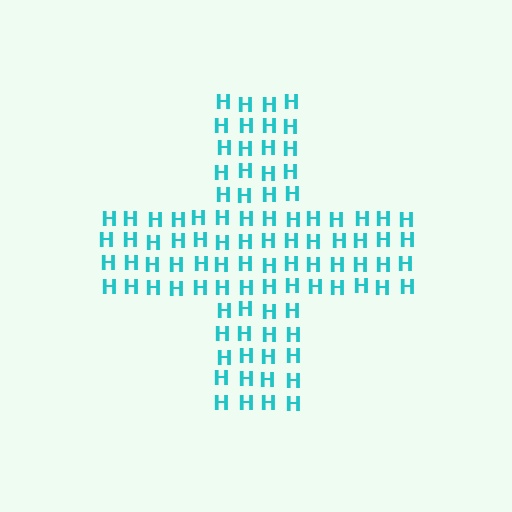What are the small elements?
The small elements are letter H's.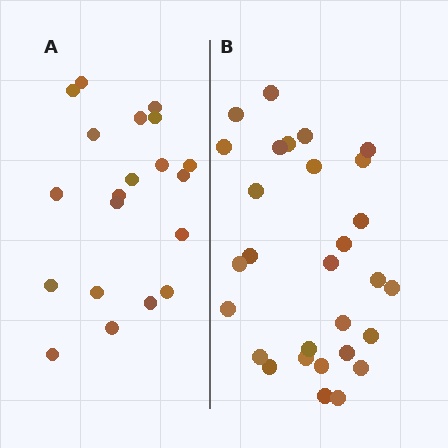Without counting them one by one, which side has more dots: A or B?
Region B (the right region) has more dots.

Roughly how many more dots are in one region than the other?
Region B has roughly 8 or so more dots than region A.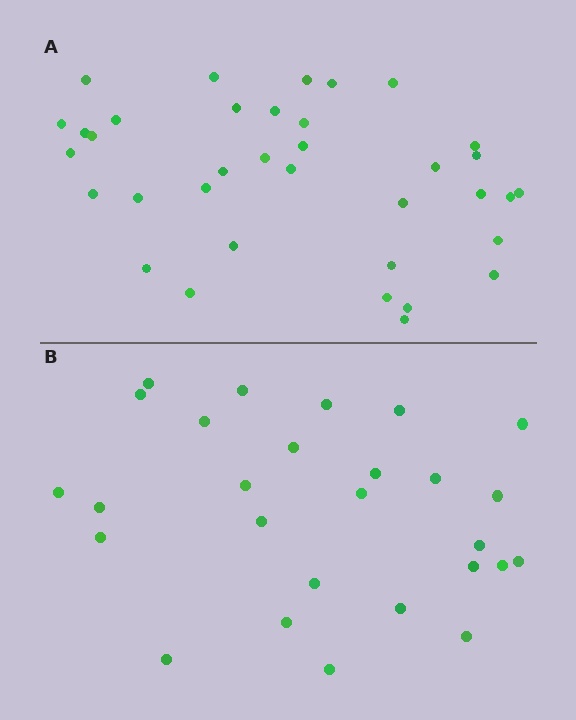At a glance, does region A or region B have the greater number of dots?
Region A (the top region) has more dots.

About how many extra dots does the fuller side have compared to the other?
Region A has roughly 8 or so more dots than region B.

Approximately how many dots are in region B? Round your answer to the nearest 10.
About 30 dots. (The exact count is 27, which rounds to 30.)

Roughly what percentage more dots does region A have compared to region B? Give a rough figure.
About 35% more.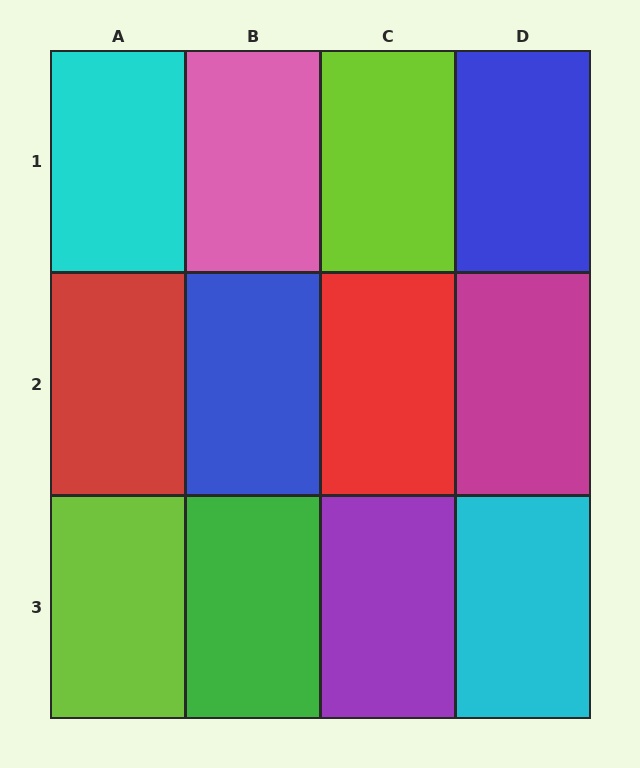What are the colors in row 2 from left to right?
Red, blue, red, magenta.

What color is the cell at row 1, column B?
Pink.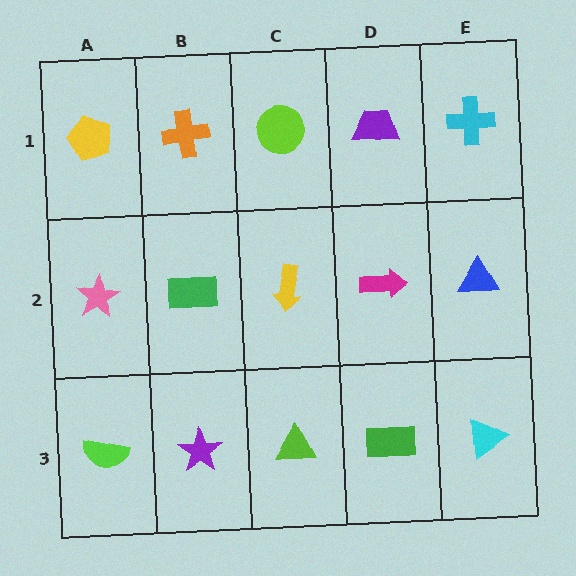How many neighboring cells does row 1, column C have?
3.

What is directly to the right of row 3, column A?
A purple star.